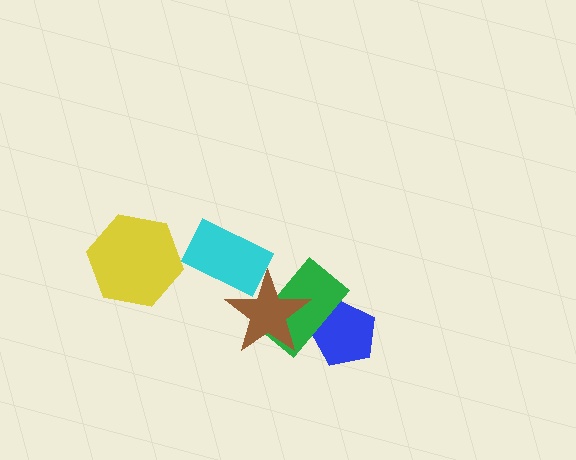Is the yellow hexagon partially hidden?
No, no other shape covers it.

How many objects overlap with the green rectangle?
2 objects overlap with the green rectangle.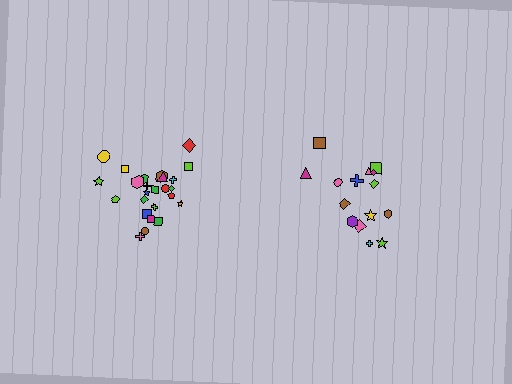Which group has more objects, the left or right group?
The left group.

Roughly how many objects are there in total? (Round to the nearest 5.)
Roughly 40 objects in total.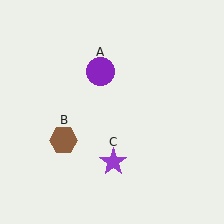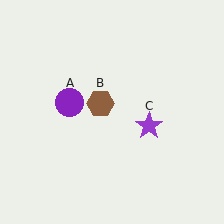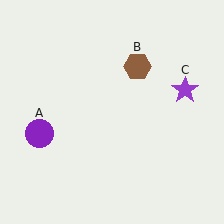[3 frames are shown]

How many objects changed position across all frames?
3 objects changed position: purple circle (object A), brown hexagon (object B), purple star (object C).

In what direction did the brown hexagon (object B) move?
The brown hexagon (object B) moved up and to the right.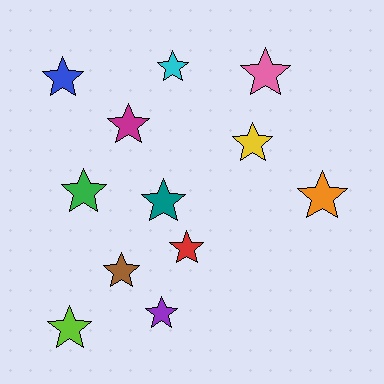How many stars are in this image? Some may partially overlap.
There are 12 stars.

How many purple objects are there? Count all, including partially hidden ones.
There is 1 purple object.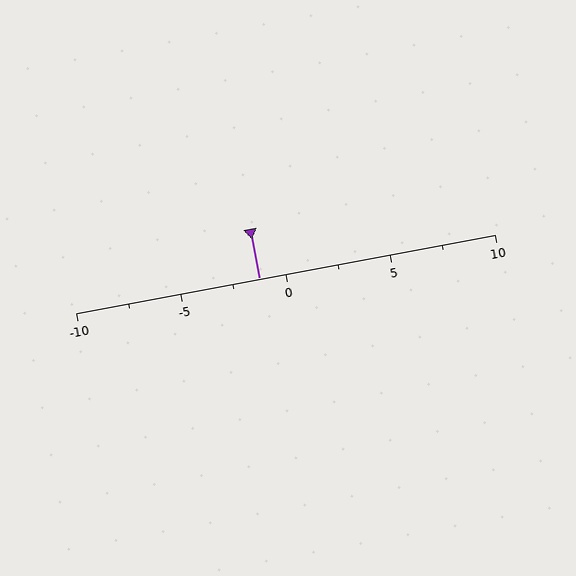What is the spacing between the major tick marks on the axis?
The major ticks are spaced 5 apart.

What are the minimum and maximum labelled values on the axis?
The axis runs from -10 to 10.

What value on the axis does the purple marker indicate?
The marker indicates approximately -1.2.